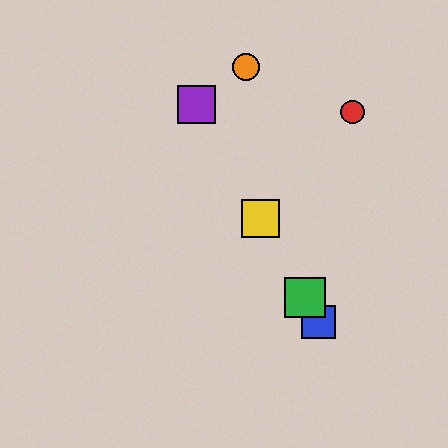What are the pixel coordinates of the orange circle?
The orange circle is at (246, 67).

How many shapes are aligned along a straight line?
4 shapes (the blue square, the green square, the yellow square, the purple square) are aligned along a straight line.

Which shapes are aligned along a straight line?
The blue square, the green square, the yellow square, the purple square are aligned along a straight line.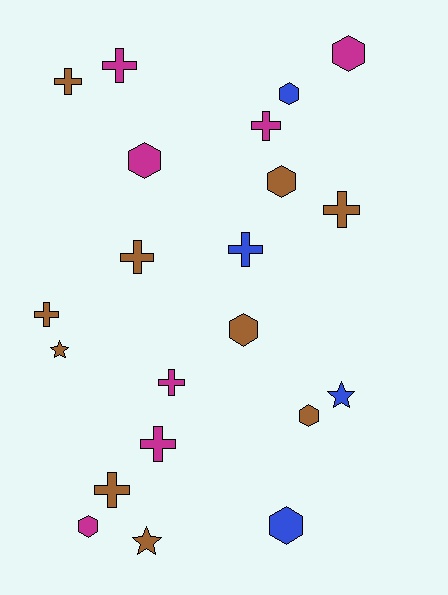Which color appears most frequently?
Brown, with 10 objects.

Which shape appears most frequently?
Cross, with 10 objects.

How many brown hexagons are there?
There are 3 brown hexagons.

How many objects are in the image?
There are 21 objects.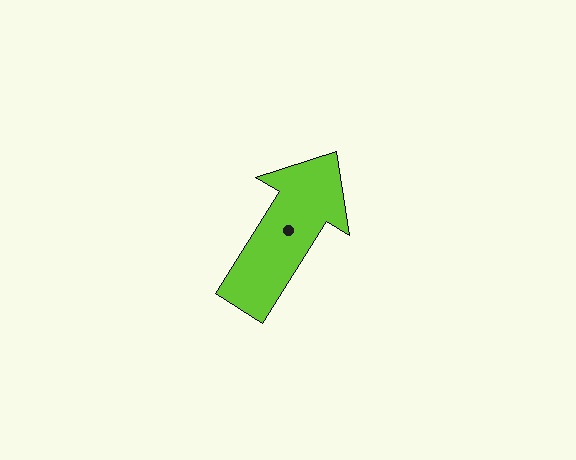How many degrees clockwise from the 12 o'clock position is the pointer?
Approximately 32 degrees.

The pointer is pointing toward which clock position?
Roughly 1 o'clock.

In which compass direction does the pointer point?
Northeast.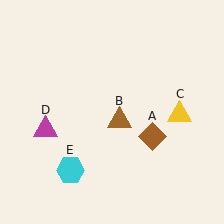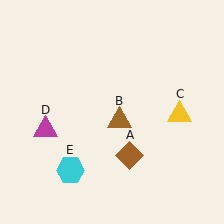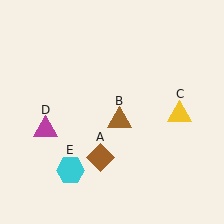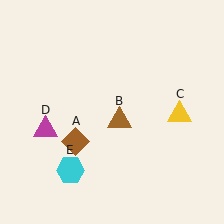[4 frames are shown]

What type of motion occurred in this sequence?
The brown diamond (object A) rotated clockwise around the center of the scene.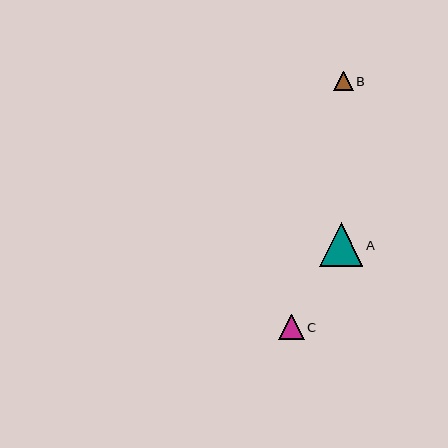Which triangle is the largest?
Triangle A is the largest with a size of approximately 43 pixels.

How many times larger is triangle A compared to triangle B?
Triangle A is approximately 2.2 times the size of triangle B.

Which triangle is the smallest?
Triangle B is the smallest with a size of approximately 19 pixels.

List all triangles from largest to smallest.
From largest to smallest: A, C, B.